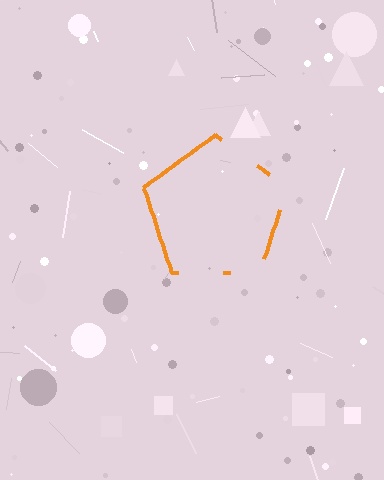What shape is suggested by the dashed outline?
The dashed outline suggests a pentagon.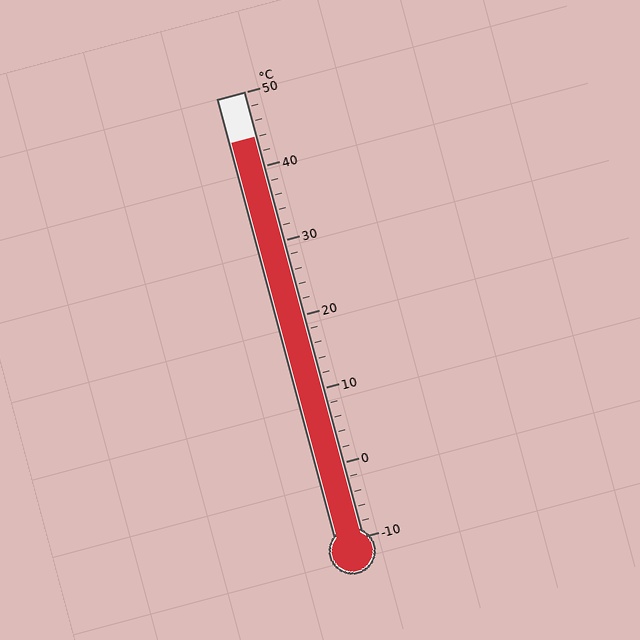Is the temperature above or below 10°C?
The temperature is above 10°C.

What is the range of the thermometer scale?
The thermometer scale ranges from -10°C to 50°C.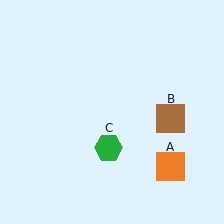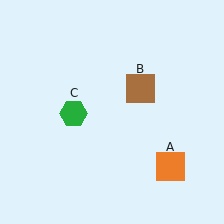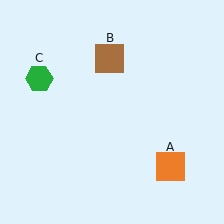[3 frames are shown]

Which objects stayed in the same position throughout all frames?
Orange square (object A) remained stationary.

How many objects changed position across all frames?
2 objects changed position: brown square (object B), green hexagon (object C).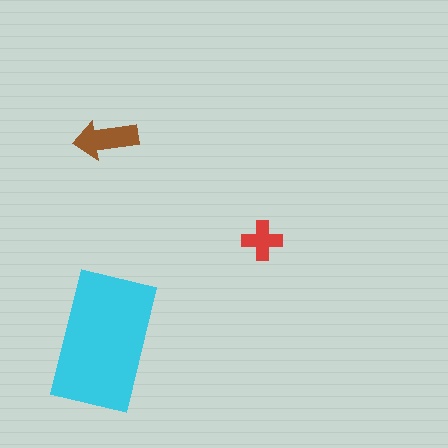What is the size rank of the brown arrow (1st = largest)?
2nd.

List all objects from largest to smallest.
The cyan rectangle, the brown arrow, the red cross.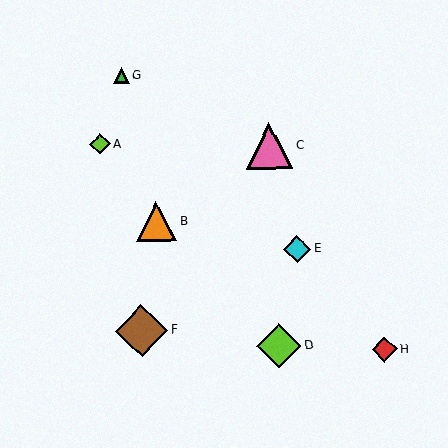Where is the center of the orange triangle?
The center of the orange triangle is at (157, 222).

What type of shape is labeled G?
Shape G is a green triangle.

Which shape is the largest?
The brown diamond (labeled F) is the largest.